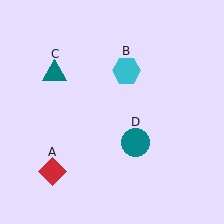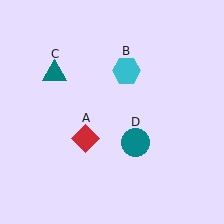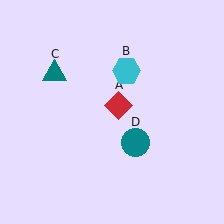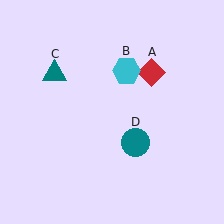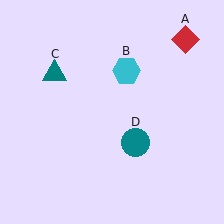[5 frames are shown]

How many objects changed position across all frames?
1 object changed position: red diamond (object A).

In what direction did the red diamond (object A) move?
The red diamond (object A) moved up and to the right.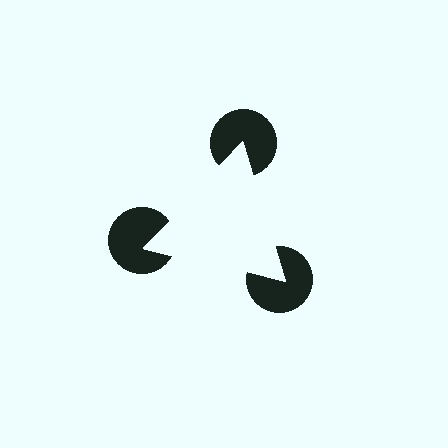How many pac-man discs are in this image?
There are 3 — one at each vertex of the illusory triangle.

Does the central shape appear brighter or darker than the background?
It typically appears slightly brighter than the background, even though no actual brightness change is drawn.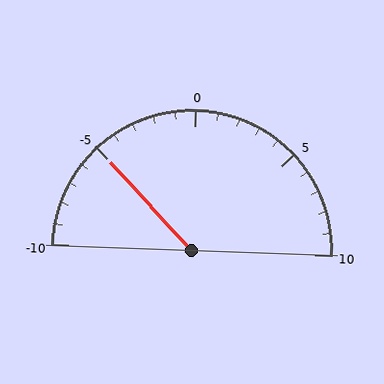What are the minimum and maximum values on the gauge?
The gauge ranges from -10 to 10.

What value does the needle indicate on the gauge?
The needle indicates approximately -5.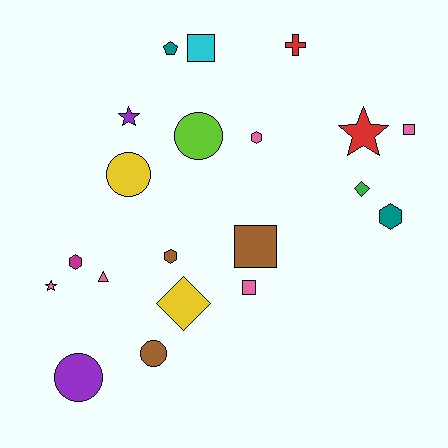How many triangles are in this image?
There is 1 triangle.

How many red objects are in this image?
There are 2 red objects.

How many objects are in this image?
There are 20 objects.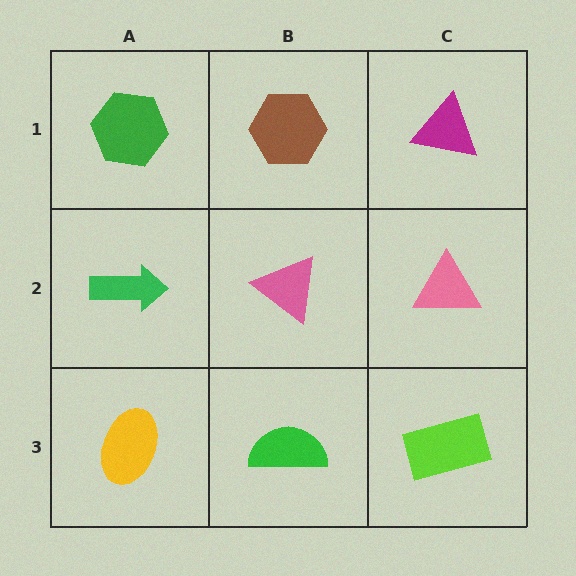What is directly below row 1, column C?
A pink triangle.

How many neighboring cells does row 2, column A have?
3.